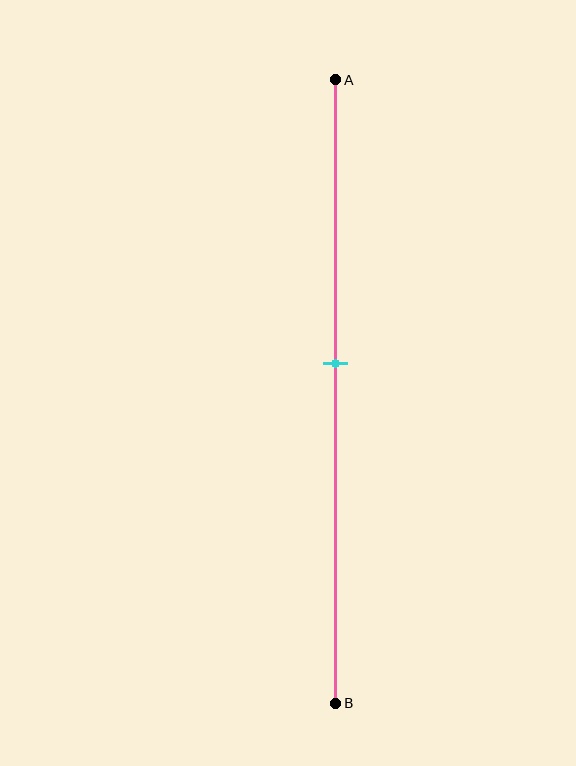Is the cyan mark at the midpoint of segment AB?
No, the mark is at about 45% from A, not at the 50% midpoint.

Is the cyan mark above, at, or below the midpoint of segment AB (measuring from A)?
The cyan mark is above the midpoint of segment AB.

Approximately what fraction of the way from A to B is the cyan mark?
The cyan mark is approximately 45% of the way from A to B.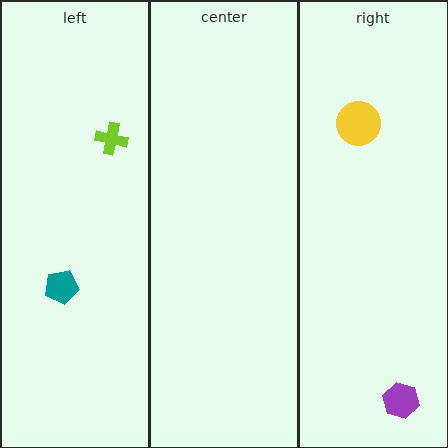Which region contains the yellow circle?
The right region.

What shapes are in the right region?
The yellow circle, the purple hexagon.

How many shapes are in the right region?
2.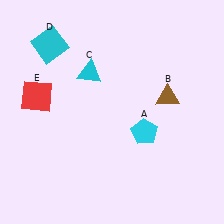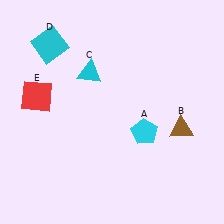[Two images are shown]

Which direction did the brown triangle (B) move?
The brown triangle (B) moved down.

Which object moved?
The brown triangle (B) moved down.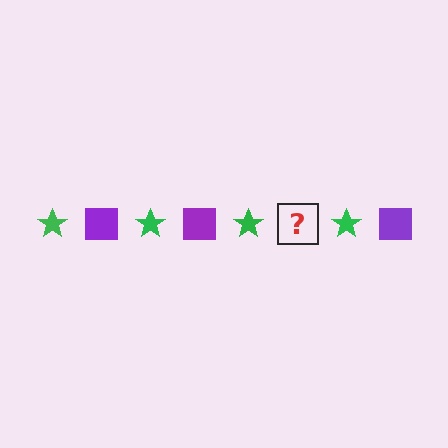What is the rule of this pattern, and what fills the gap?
The rule is that the pattern alternates between green star and purple square. The gap should be filled with a purple square.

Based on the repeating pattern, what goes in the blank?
The blank should be a purple square.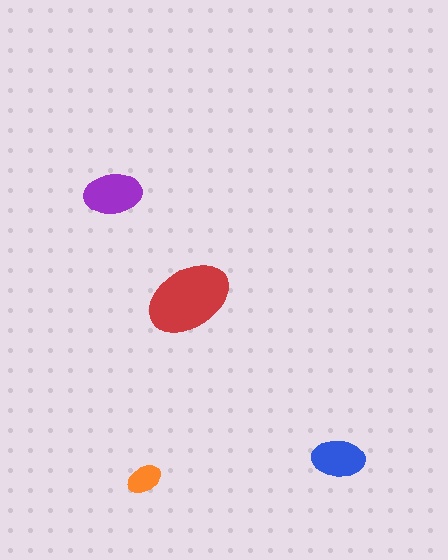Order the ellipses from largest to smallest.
the red one, the purple one, the blue one, the orange one.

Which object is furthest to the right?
The blue ellipse is rightmost.